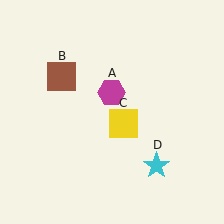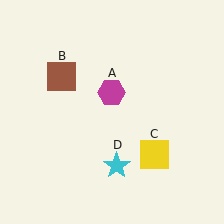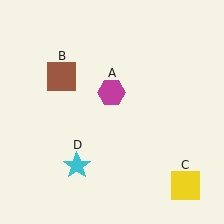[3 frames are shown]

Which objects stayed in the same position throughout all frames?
Magenta hexagon (object A) and brown square (object B) remained stationary.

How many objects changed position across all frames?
2 objects changed position: yellow square (object C), cyan star (object D).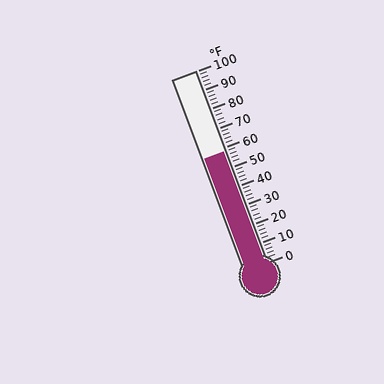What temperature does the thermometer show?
The thermometer shows approximately 58°F.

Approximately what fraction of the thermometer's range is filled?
The thermometer is filled to approximately 60% of its range.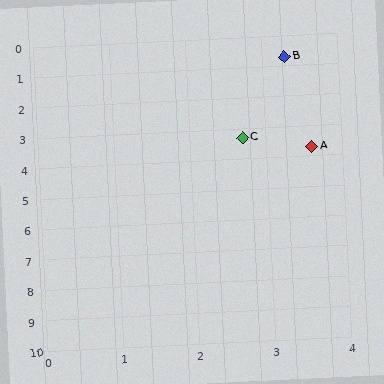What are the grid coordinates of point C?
Point C is at approximately (2.7, 3.3).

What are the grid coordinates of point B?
Point B is at approximately (3.3, 0.7).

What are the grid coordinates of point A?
Point A is at approximately (3.6, 3.7).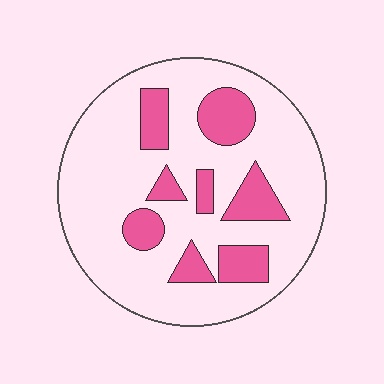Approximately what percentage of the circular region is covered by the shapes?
Approximately 20%.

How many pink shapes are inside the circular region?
8.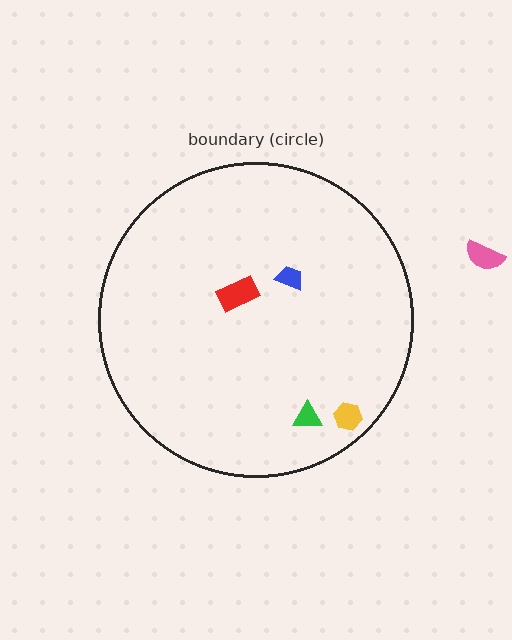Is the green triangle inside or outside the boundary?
Inside.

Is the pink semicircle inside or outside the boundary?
Outside.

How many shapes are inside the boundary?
4 inside, 1 outside.